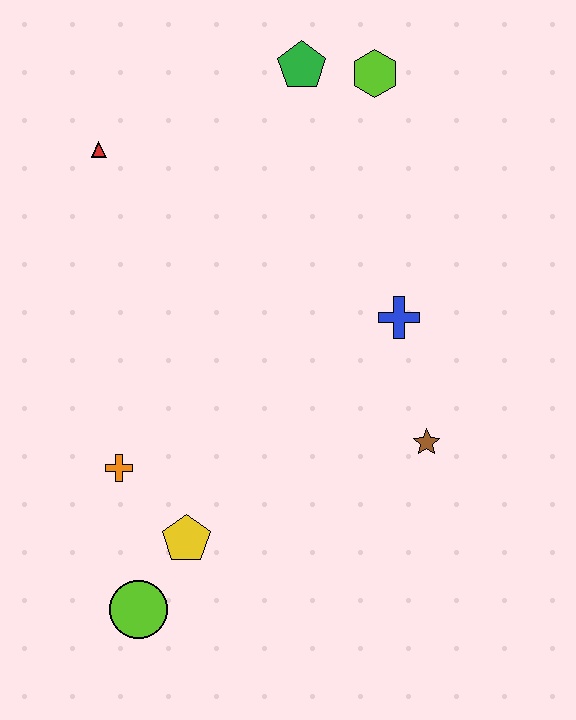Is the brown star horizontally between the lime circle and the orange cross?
No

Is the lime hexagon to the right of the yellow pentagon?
Yes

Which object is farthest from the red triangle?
The lime circle is farthest from the red triangle.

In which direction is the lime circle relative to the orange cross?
The lime circle is below the orange cross.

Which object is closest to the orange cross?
The yellow pentagon is closest to the orange cross.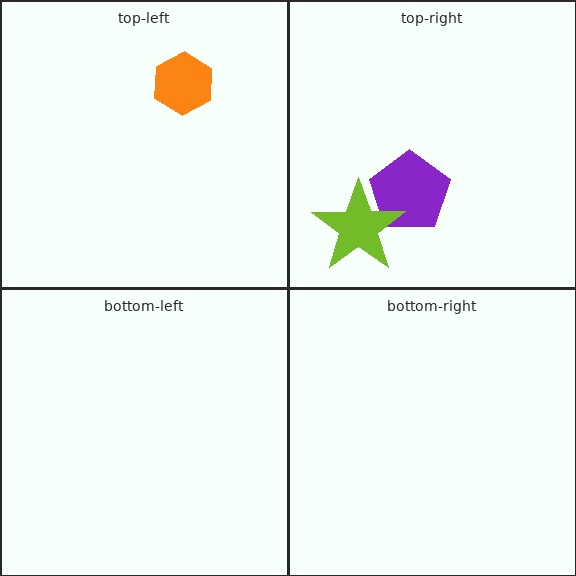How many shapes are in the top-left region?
1.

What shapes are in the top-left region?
The orange hexagon.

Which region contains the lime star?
The top-right region.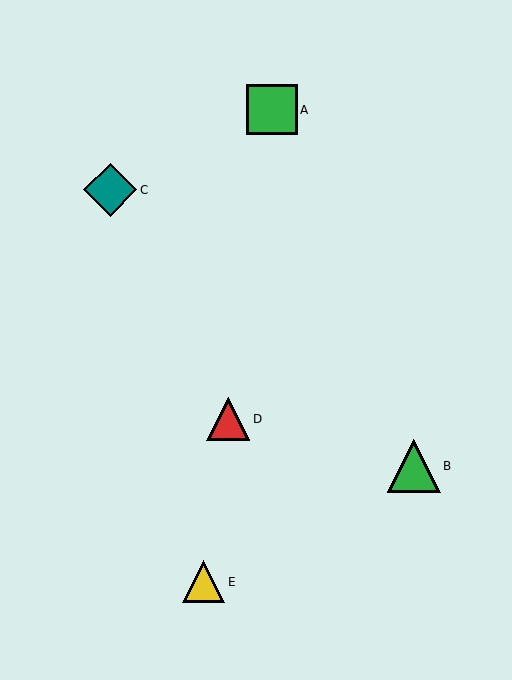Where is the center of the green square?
The center of the green square is at (272, 110).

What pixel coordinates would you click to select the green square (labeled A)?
Click at (272, 110) to select the green square A.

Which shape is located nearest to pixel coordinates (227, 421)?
The red triangle (labeled D) at (228, 419) is nearest to that location.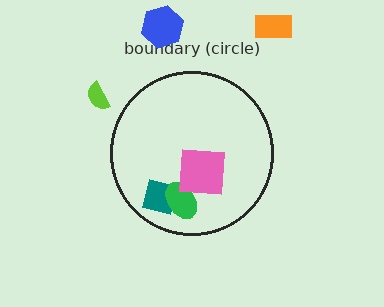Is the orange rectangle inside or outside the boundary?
Outside.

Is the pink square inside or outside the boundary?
Inside.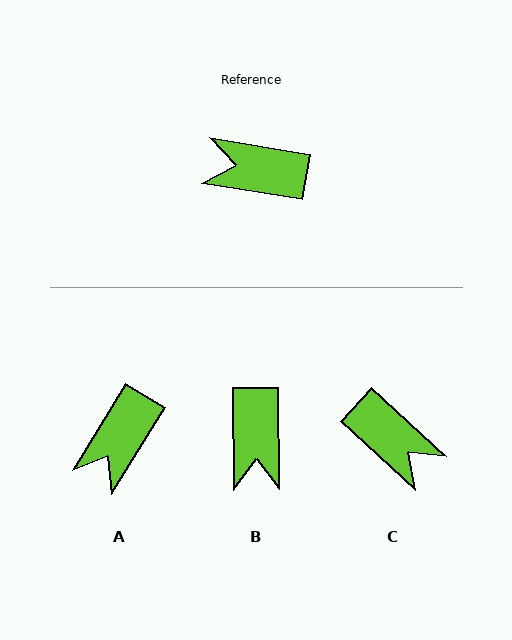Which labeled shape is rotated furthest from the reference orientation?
C, about 147 degrees away.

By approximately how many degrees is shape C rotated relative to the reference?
Approximately 147 degrees counter-clockwise.